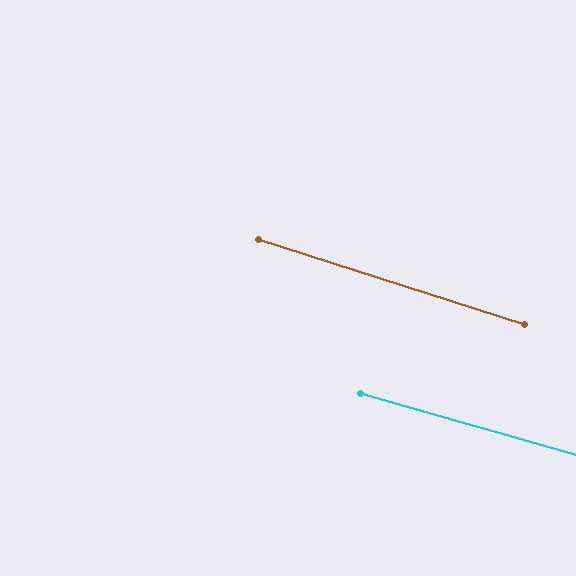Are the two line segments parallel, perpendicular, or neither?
Parallel — their directions differ by only 1.9°.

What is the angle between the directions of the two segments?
Approximately 2 degrees.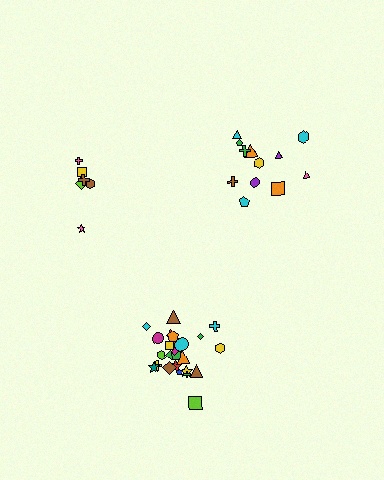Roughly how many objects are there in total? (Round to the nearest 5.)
Roughly 45 objects in total.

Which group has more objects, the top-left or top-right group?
The top-right group.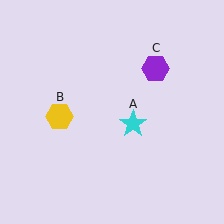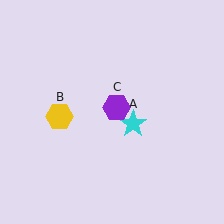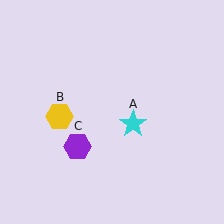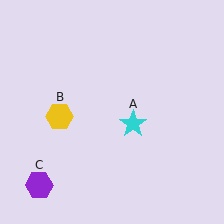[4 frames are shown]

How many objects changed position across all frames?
1 object changed position: purple hexagon (object C).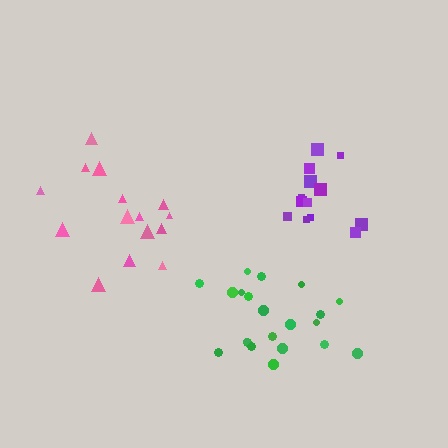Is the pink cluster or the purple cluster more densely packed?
Purple.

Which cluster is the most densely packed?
Purple.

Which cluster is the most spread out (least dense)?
Pink.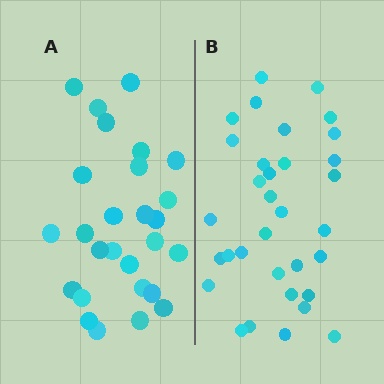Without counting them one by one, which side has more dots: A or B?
Region B (the right region) has more dots.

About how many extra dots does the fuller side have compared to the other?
Region B has about 6 more dots than region A.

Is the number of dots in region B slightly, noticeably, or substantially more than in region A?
Region B has only slightly more — the two regions are fairly close. The ratio is roughly 1.2 to 1.